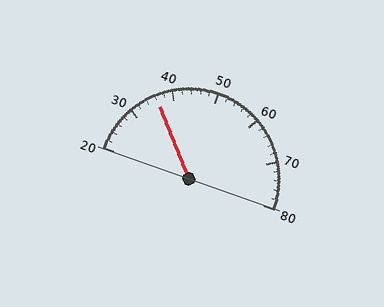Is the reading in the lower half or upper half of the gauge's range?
The reading is in the lower half of the range (20 to 80).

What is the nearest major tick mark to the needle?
The nearest major tick mark is 40.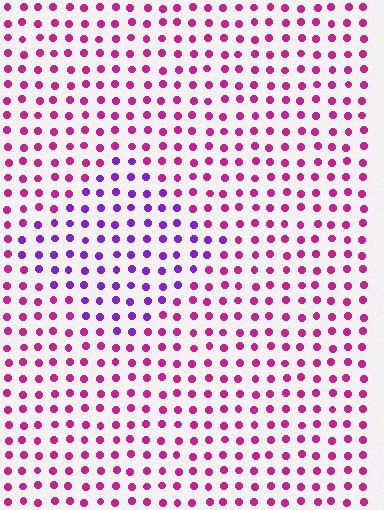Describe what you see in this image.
The image is filled with small magenta elements in a uniform arrangement. A diamond-shaped region is visible where the elements are tinted to a slightly different hue, forming a subtle color boundary.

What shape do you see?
I see a diamond.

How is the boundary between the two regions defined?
The boundary is defined purely by a slight shift in hue (about 42 degrees). Spacing, size, and orientation are identical on both sides.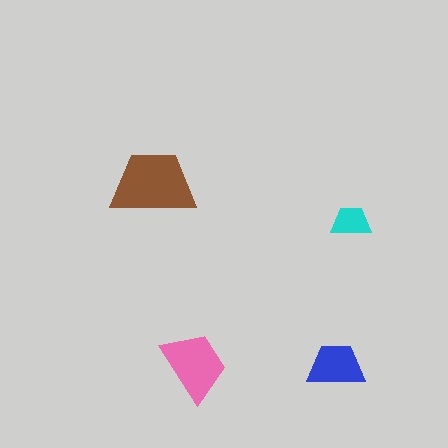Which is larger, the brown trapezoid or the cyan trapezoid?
The brown one.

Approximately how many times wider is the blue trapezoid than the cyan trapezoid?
About 1.5 times wider.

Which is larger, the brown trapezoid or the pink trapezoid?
The brown one.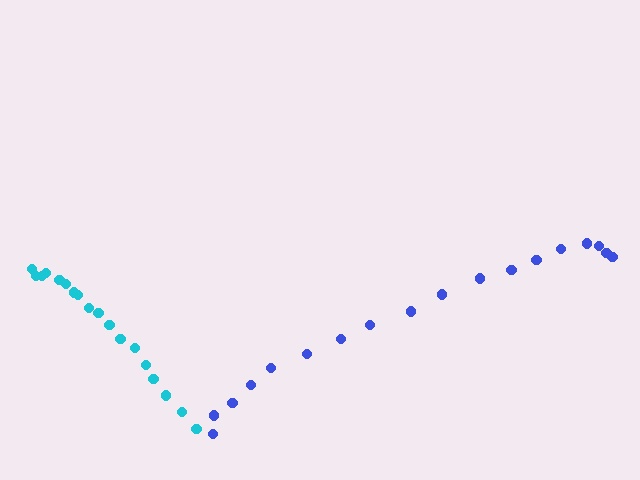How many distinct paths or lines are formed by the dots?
There are 2 distinct paths.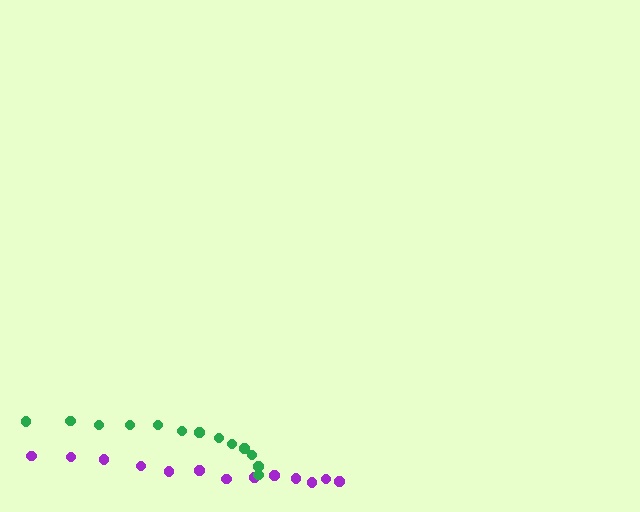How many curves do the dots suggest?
There are 2 distinct paths.